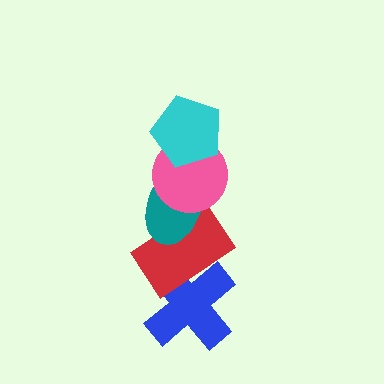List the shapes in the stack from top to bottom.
From top to bottom: the cyan pentagon, the pink circle, the teal ellipse, the red rectangle, the blue cross.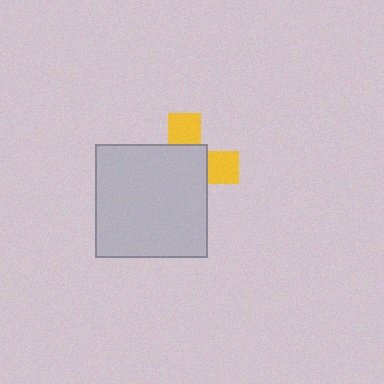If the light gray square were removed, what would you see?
You would see the complete yellow cross.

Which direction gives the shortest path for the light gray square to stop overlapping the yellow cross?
Moving toward the lower-left gives the shortest separation.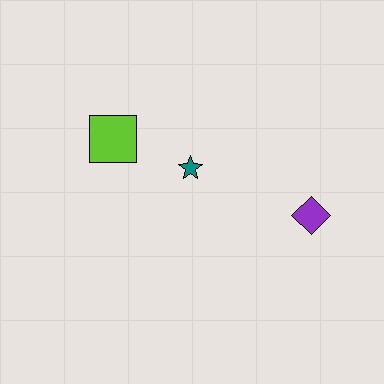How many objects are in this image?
There are 3 objects.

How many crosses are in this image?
There are no crosses.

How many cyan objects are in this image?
There are no cyan objects.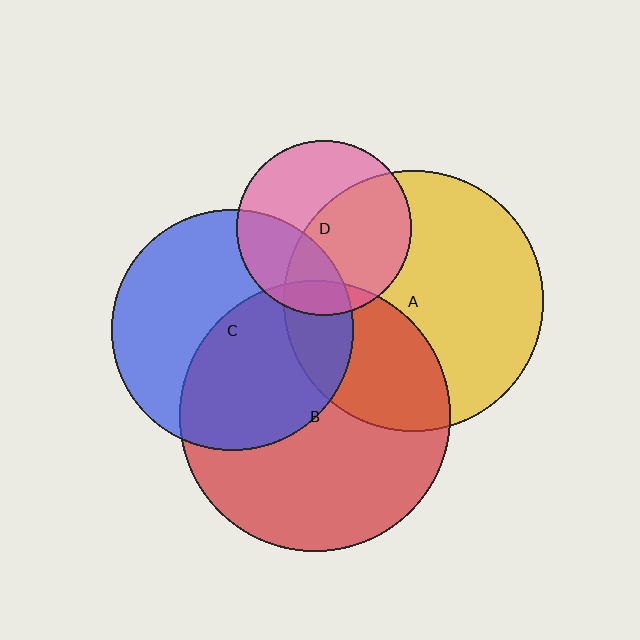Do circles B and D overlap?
Yes.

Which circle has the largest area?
Circle B (red).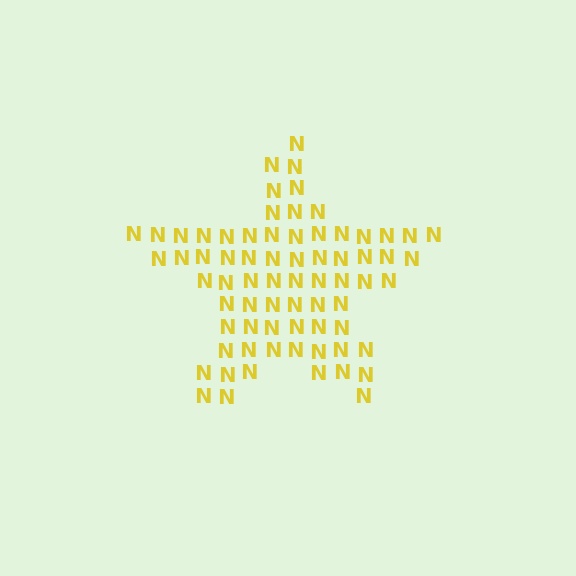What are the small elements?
The small elements are letter N's.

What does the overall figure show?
The overall figure shows a star.